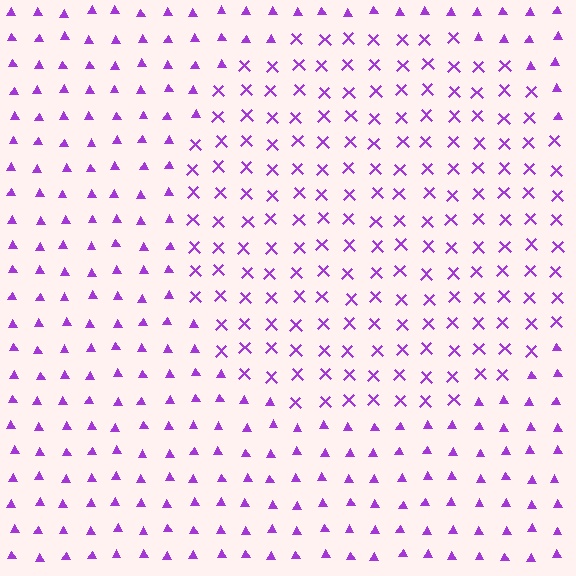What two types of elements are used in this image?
The image uses X marks inside the circle region and triangles outside it.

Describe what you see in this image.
The image is filled with small purple elements arranged in a uniform grid. A circle-shaped region contains X marks, while the surrounding area contains triangles. The boundary is defined purely by the change in element shape.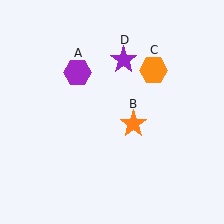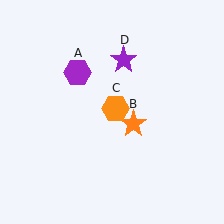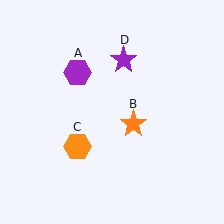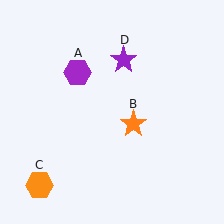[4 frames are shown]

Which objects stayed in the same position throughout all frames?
Purple hexagon (object A) and orange star (object B) and purple star (object D) remained stationary.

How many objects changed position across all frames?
1 object changed position: orange hexagon (object C).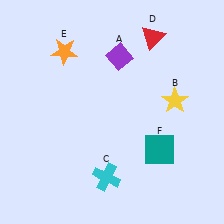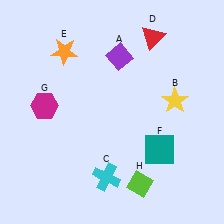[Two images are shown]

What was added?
A magenta hexagon (G), a lime diamond (H) were added in Image 2.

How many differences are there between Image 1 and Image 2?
There are 2 differences between the two images.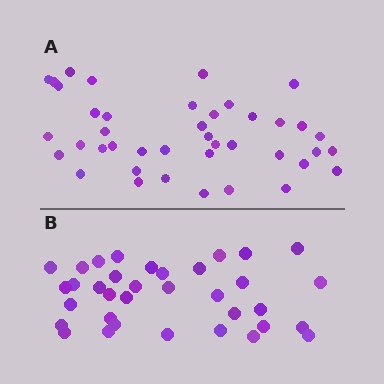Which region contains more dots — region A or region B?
Region A (the top region) has more dots.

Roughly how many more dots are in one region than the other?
Region A has about 6 more dots than region B.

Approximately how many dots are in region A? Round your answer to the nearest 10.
About 40 dots. (The exact count is 41, which rounds to 40.)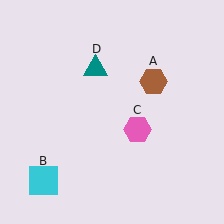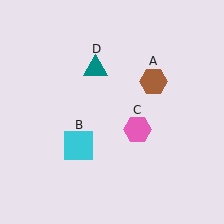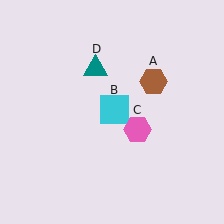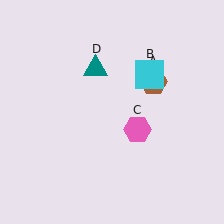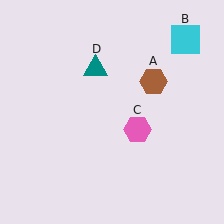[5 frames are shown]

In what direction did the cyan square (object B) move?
The cyan square (object B) moved up and to the right.